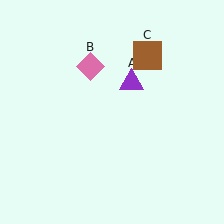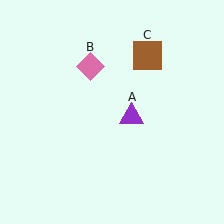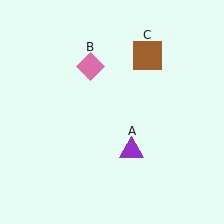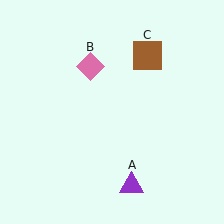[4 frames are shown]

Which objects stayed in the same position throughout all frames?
Pink diamond (object B) and brown square (object C) remained stationary.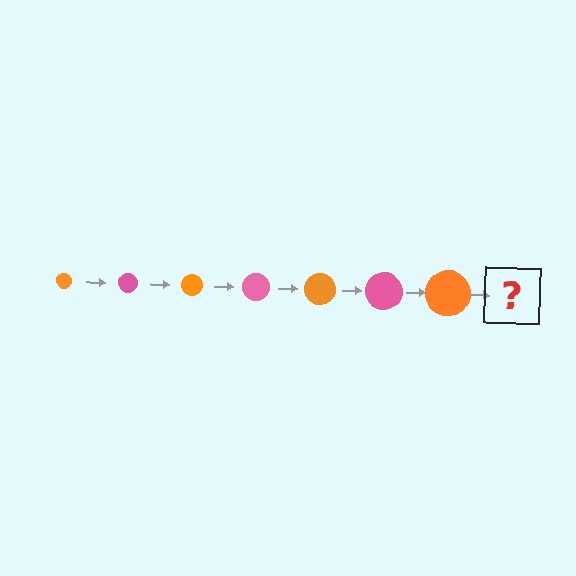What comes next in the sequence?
The next element should be a pink circle, larger than the previous one.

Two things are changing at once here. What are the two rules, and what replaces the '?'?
The two rules are that the circle grows larger each step and the color cycles through orange and pink. The '?' should be a pink circle, larger than the previous one.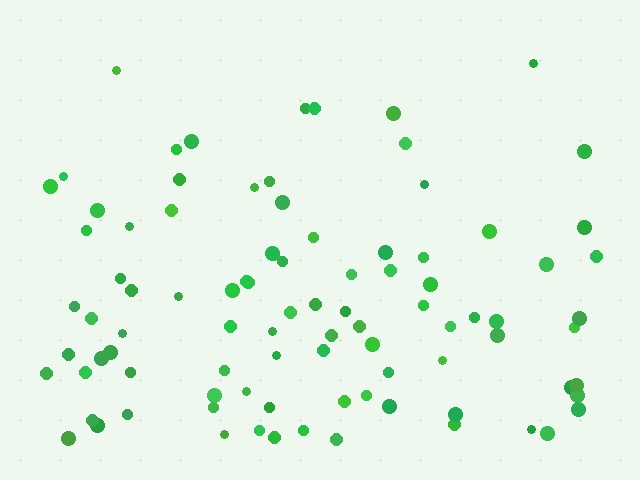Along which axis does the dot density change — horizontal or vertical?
Vertical.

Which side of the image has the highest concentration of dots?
The bottom.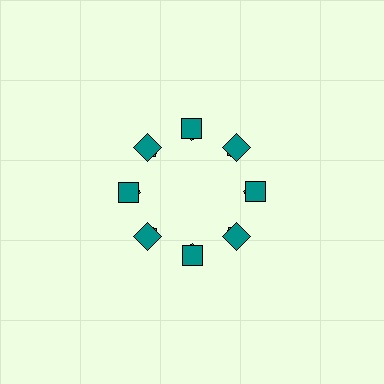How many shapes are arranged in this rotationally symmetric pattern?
There are 16 shapes, arranged in 8 groups of 2.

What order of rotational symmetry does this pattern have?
This pattern has 8-fold rotational symmetry.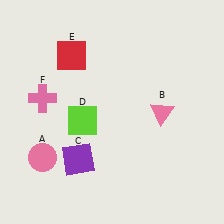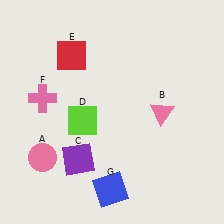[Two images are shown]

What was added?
A blue square (G) was added in Image 2.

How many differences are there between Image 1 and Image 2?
There is 1 difference between the two images.